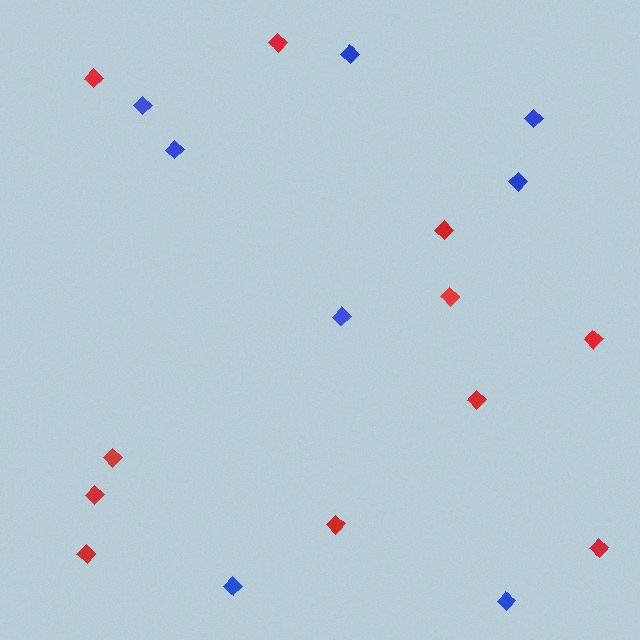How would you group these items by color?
There are 2 groups: one group of red diamonds (11) and one group of blue diamonds (8).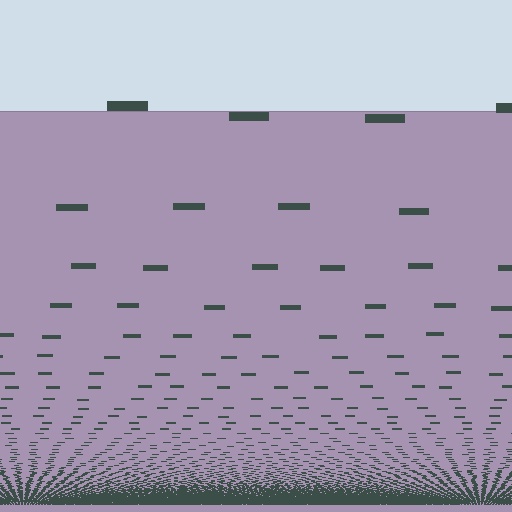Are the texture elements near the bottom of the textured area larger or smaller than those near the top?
Smaller. The gradient is inverted — elements near the bottom are smaller and denser.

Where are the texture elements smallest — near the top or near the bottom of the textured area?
Near the bottom.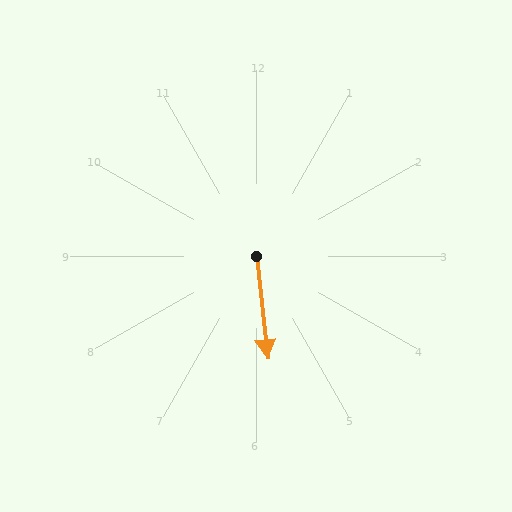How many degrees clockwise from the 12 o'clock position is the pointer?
Approximately 174 degrees.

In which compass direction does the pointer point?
South.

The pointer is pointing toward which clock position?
Roughly 6 o'clock.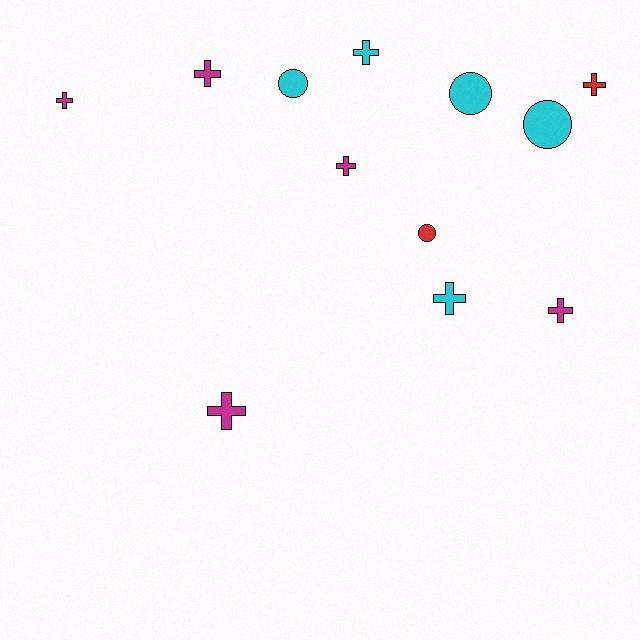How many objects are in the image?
There are 12 objects.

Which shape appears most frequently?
Cross, with 8 objects.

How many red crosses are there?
There is 1 red cross.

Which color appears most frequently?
Magenta, with 5 objects.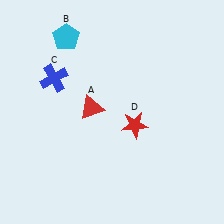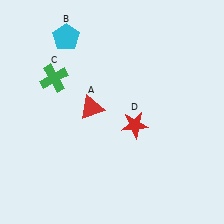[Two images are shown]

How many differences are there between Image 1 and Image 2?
There is 1 difference between the two images.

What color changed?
The cross (C) changed from blue in Image 1 to green in Image 2.